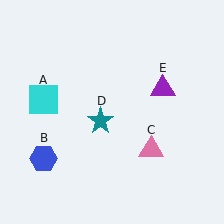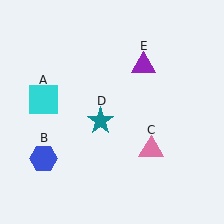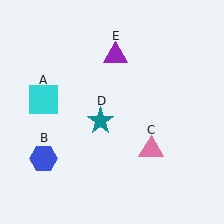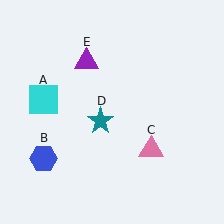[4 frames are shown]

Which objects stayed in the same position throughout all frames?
Cyan square (object A) and blue hexagon (object B) and pink triangle (object C) and teal star (object D) remained stationary.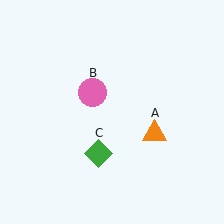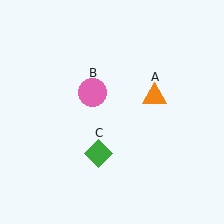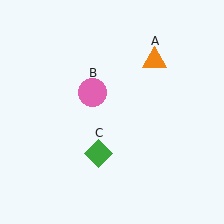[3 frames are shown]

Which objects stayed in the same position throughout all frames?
Pink circle (object B) and green diamond (object C) remained stationary.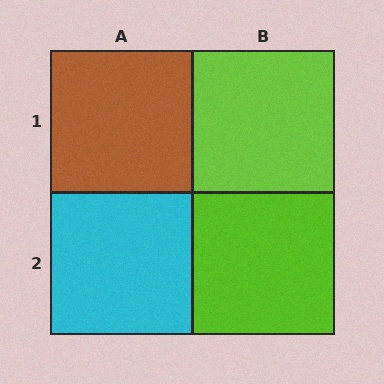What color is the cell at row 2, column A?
Cyan.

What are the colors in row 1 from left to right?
Brown, lime.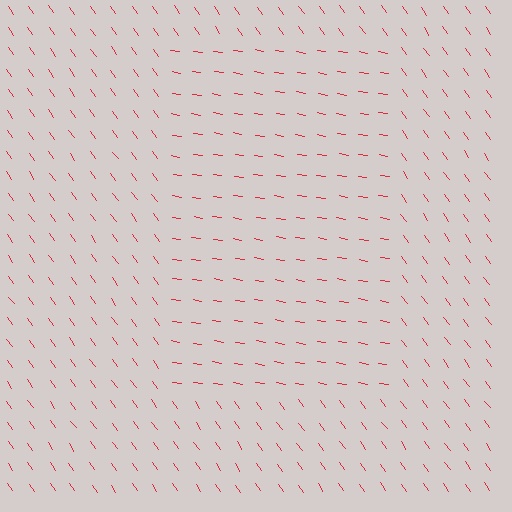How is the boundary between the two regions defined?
The boundary is defined purely by a change in line orientation (approximately 45 degrees difference). All lines are the same color and thickness.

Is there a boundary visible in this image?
Yes, there is a texture boundary formed by a change in line orientation.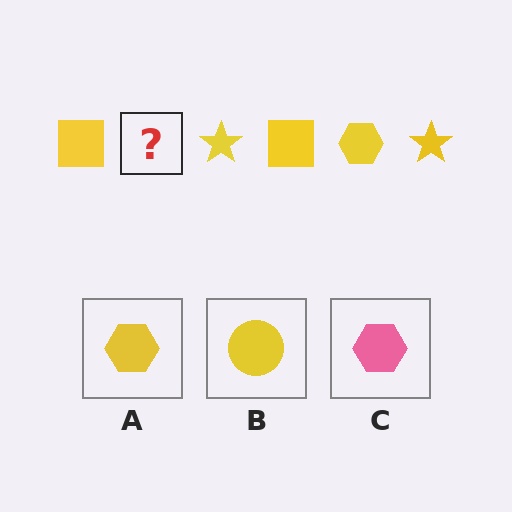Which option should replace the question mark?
Option A.